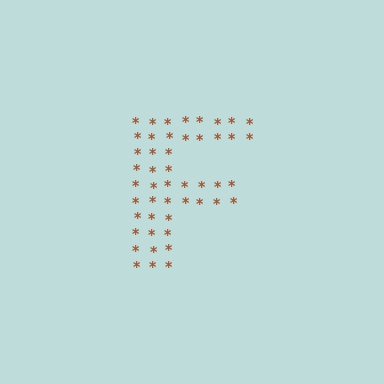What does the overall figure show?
The overall figure shows the letter F.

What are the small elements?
The small elements are asterisks.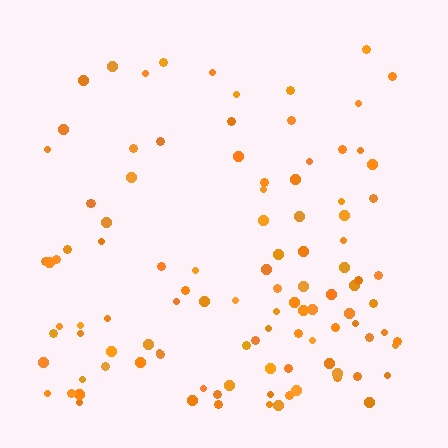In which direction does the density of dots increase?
From top to bottom, with the bottom side densest.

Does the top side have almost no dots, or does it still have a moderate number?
Still a moderate number, just noticeably fewer than the bottom.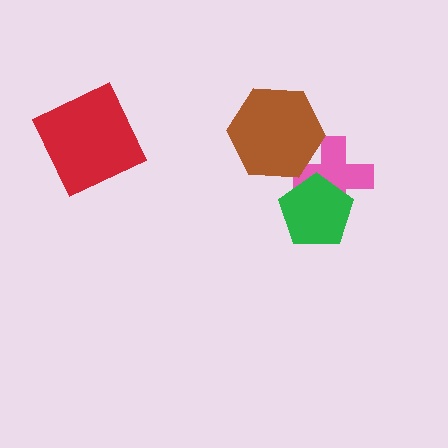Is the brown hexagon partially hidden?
No, no other shape covers it.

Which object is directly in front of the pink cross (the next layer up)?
The green pentagon is directly in front of the pink cross.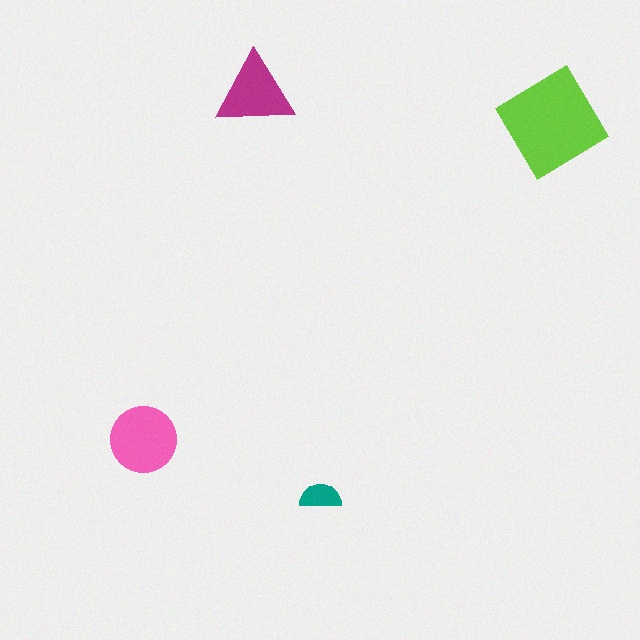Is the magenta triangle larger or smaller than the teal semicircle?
Larger.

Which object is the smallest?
The teal semicircle.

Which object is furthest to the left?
The pink circle is leftmost.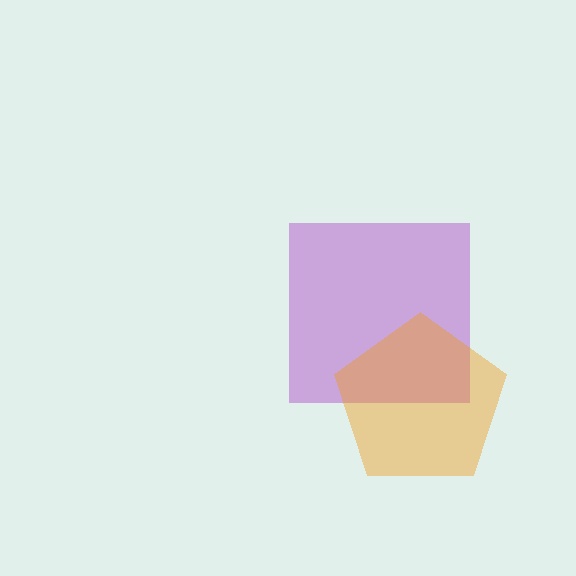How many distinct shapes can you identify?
There are 2 distinct shapes: a purple square, an orange pentagon.